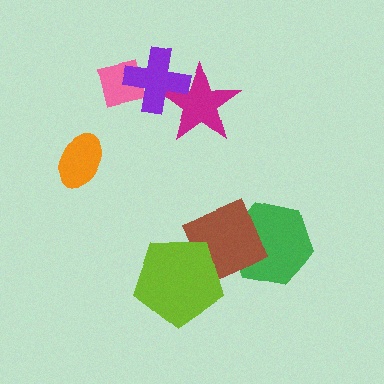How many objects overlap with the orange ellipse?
0 objects overlap with the orange ellipse.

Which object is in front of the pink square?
The purple cross is in front of the pink square.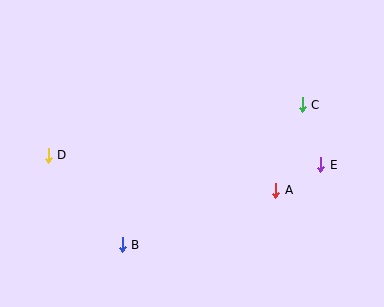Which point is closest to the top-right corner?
Point C is closest to the top-right corner.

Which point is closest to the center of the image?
Point A at (276, 190) is closest to the center.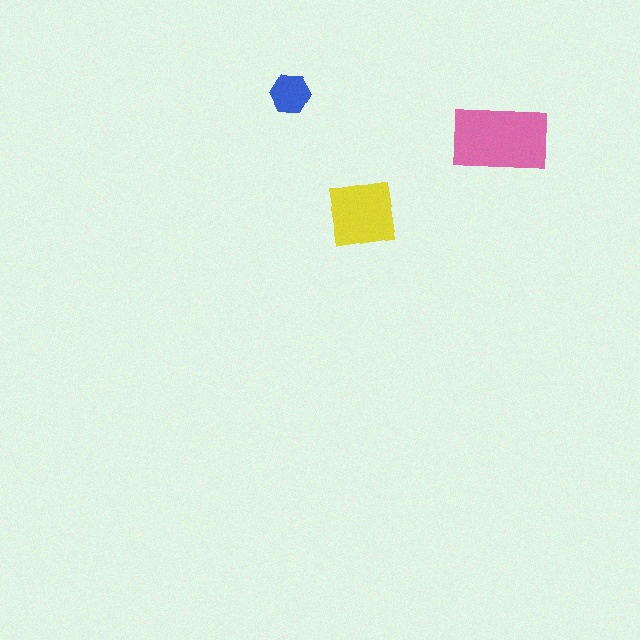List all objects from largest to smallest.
The pink rectangle, the yellow square, the blue hexagon.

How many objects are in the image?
There are 3 objects in the image.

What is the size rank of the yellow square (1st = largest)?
2nd.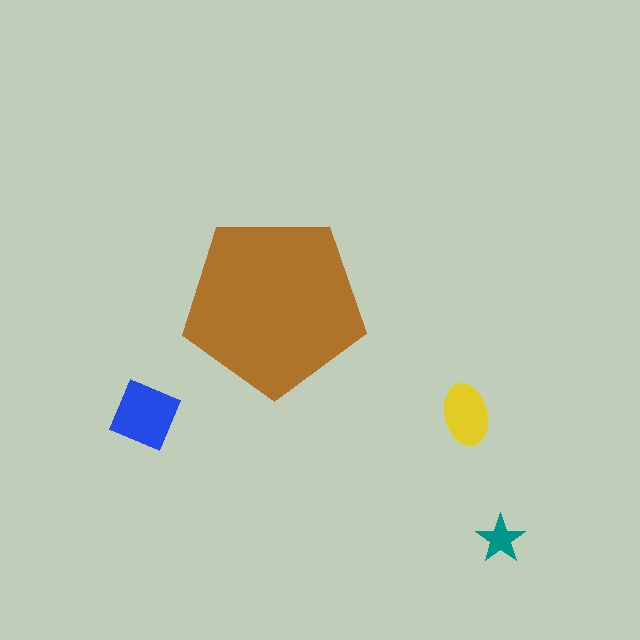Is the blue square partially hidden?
No, the blue square is fully visible.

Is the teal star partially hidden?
No, the teal star is fully visible.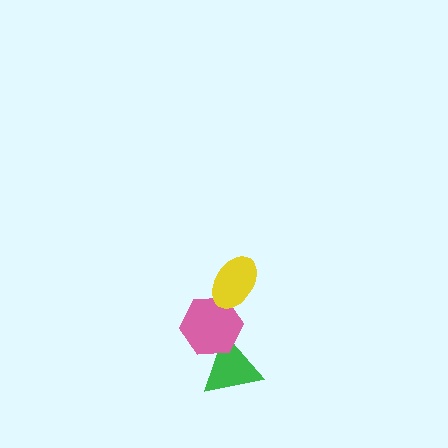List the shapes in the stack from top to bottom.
From top to bottom: the yellow ellipse, the pink hexagon, the green triangle.